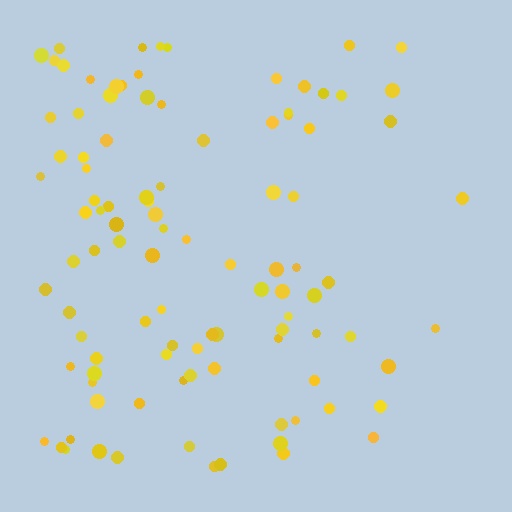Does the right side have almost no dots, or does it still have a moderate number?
Still a moderate number, just noticeably fewer than the left.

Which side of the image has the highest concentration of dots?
The left.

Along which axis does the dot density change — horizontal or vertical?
Horizontal.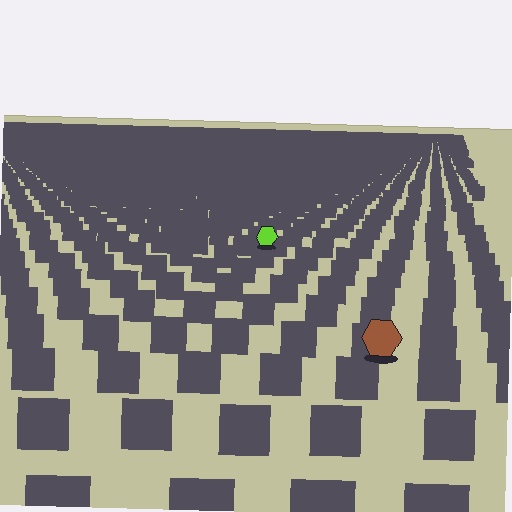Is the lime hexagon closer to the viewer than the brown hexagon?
No. The brown hexagon is closer — you can tell from the texture gradient: the ground texture is coarser near it.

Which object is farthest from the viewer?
The lime hexagon is farthest from the viewer. It appears smaller and the ground texture around it is denser.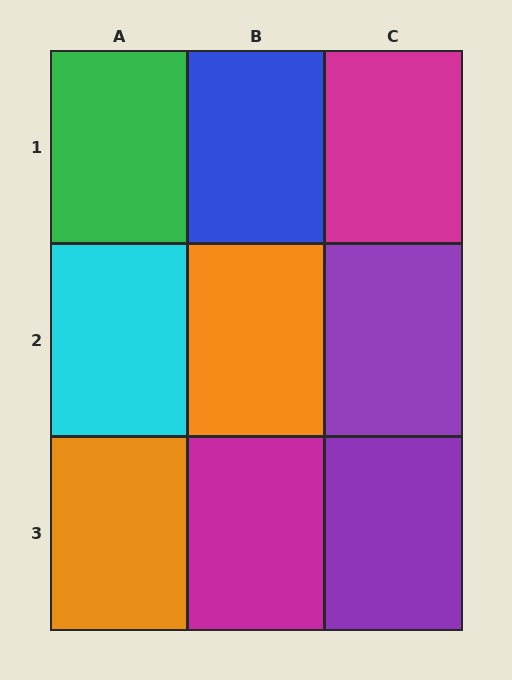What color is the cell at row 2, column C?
Purple.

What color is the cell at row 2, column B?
Orange.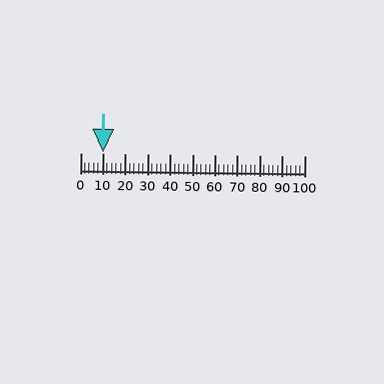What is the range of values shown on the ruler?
The ruler shows values from 0 to 100.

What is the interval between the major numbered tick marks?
The major tick marks are spaced 10 units apart.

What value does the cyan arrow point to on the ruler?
The cyan arrow points to approximately 10.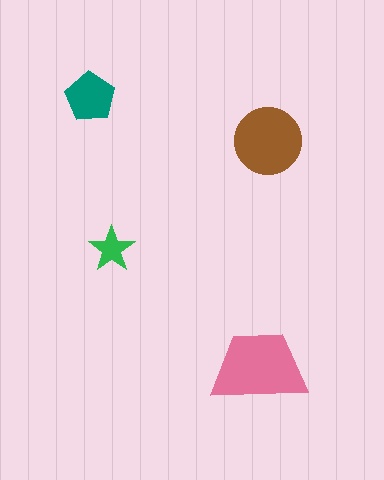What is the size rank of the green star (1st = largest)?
4th.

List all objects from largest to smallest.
The pink trapezoid, the brown circle, the teal pentagon, the green star.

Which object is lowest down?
The pink trapezoid is bottommost.